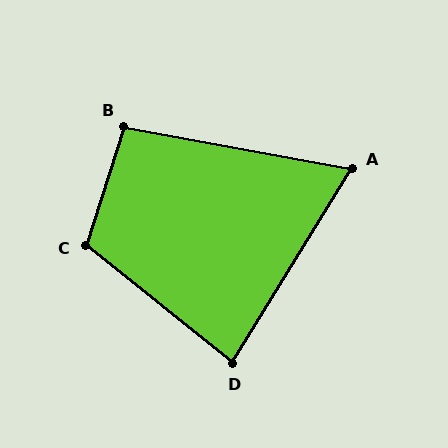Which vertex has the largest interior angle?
C, at approximately 111 degrees.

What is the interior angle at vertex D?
Approximately 83 degrees (acute).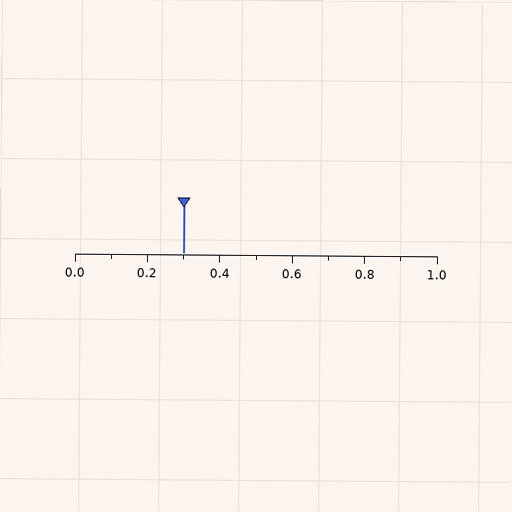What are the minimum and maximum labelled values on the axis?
The axis runs from 0.0 to 1.0.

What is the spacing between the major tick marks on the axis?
The major ticks are spaced 0.2 apart.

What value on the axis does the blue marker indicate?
The marker indicates approximately 0.3.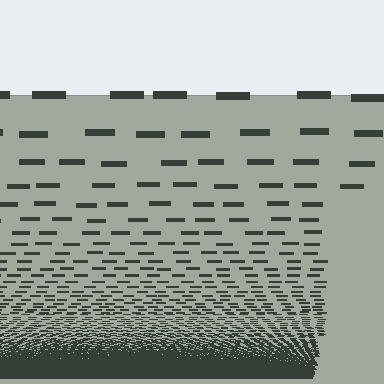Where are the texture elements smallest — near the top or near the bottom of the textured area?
Near the bottom.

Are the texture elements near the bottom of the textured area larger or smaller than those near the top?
Smaller. The gradient is inverted — elements near the bottom are smaller and denser.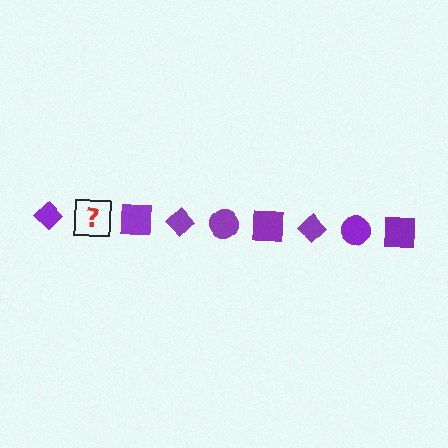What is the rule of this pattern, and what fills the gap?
The rule is that the pattern cycles through diamond, circle, square shapes in purple. The gap should be filled with a purple circle.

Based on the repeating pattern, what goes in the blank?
The blank should be a purple circle.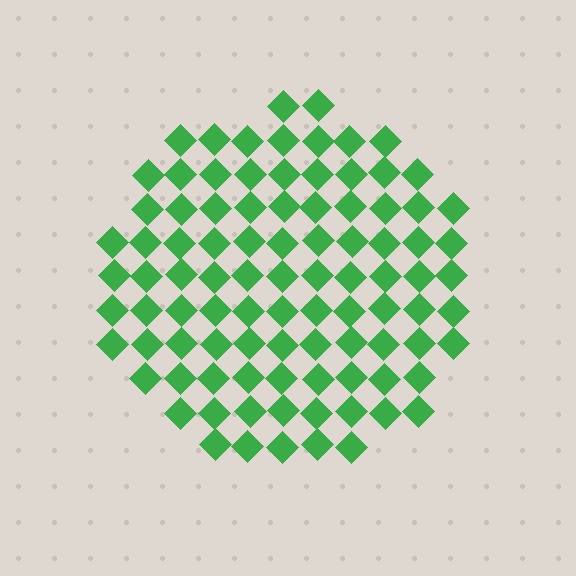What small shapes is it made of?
It is made of small diamonds.